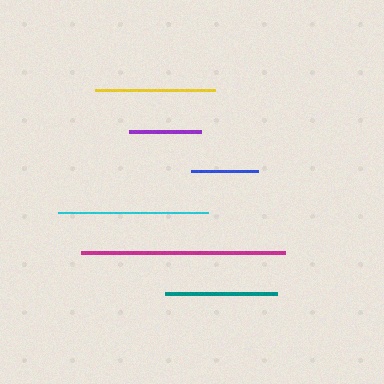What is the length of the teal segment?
The teal segment is approximately 112 pixels long.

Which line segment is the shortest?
The blue line is the shortest at approximately 67 pixels.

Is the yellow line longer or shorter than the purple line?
The yellow line is longer than the purple line.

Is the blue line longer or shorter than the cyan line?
The cyan line is longer than the blue line.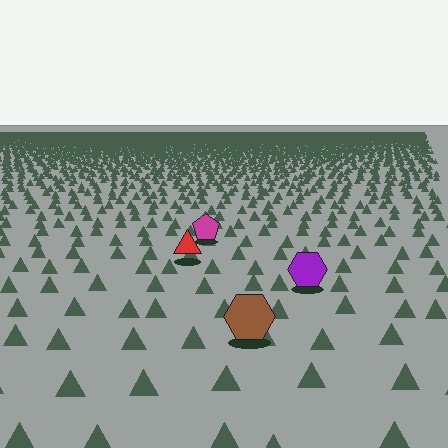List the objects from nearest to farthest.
From nearest to farthest: the brown hexagon, the purple hexagon, the red triangle, the magenta pentagon.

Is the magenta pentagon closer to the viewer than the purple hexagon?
No. The purple hexagon is closer — you can tell from the texture gradient: the ground texture is coarser near it.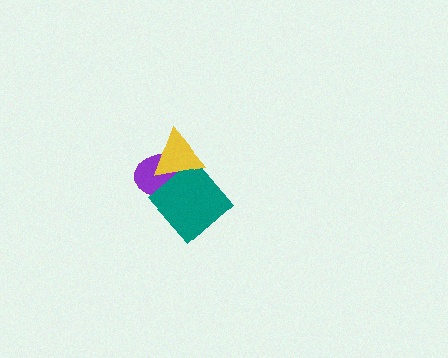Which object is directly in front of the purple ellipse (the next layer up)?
The teal diamond is directly in front of the purple ellipse.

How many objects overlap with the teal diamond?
2 objects overlap with the teal diamond.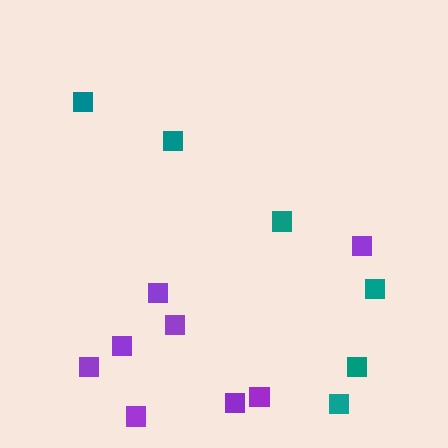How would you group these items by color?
There are 2 groups: one group of purple squares (8) and one group of teal squares (6).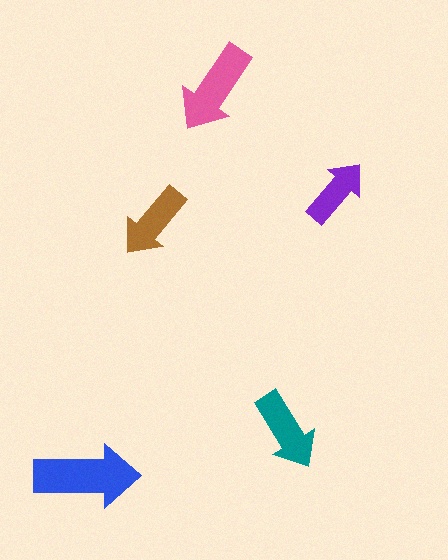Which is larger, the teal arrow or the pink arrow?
The pink one.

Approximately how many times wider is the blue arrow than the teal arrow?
About 1.5 times wider.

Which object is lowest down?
The blue arrow is bottommost.